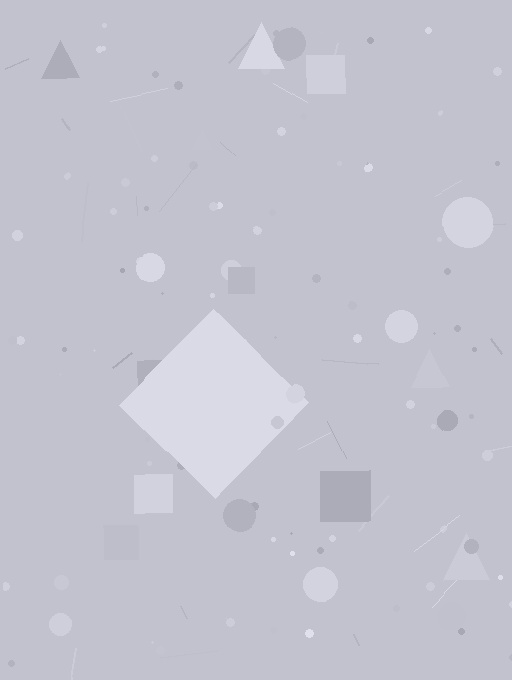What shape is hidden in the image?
A diamond is hidden in the image.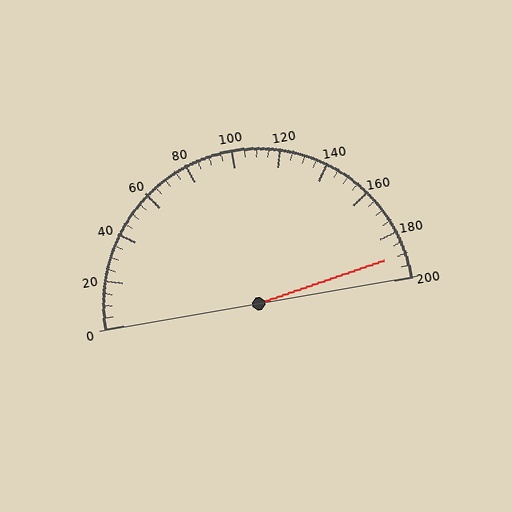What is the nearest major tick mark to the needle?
The nearest major tick mark is 200.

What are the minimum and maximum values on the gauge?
The gauge ranges from 0 to 200.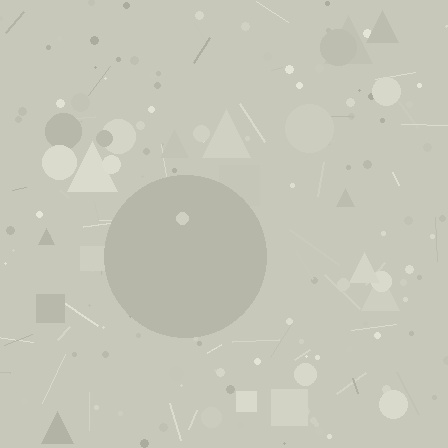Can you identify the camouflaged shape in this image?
The camouflaged shape is a circle.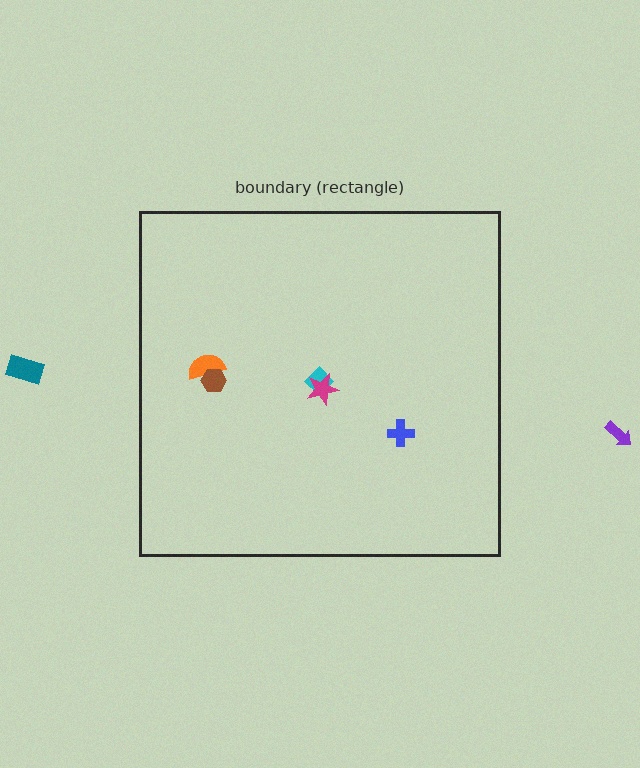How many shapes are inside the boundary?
5 inside, 2 outside.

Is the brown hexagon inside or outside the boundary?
Inside.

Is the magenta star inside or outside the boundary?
Inside.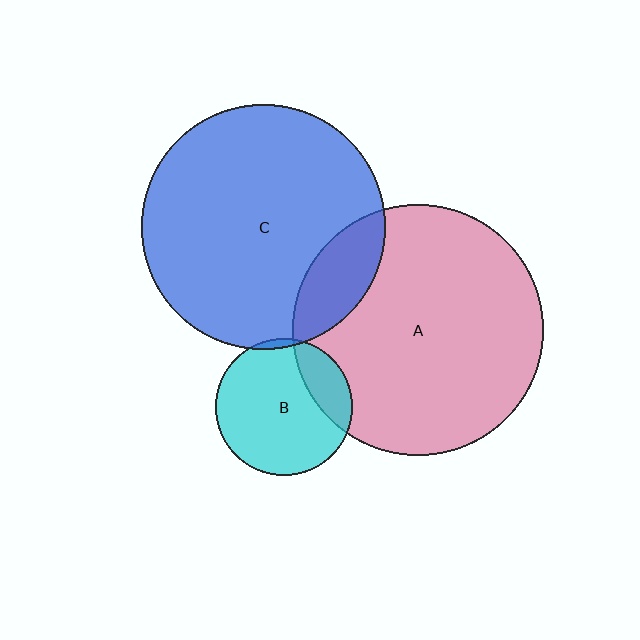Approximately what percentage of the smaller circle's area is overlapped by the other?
Approximately 20%.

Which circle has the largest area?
Circle A (pink).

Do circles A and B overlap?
Yes.